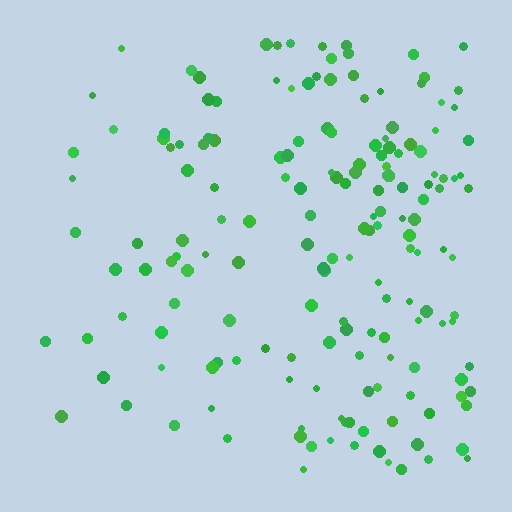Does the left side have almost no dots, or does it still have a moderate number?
Still a moderate number, just noticeably fewer than the right.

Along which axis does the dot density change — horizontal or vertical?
Horizontal.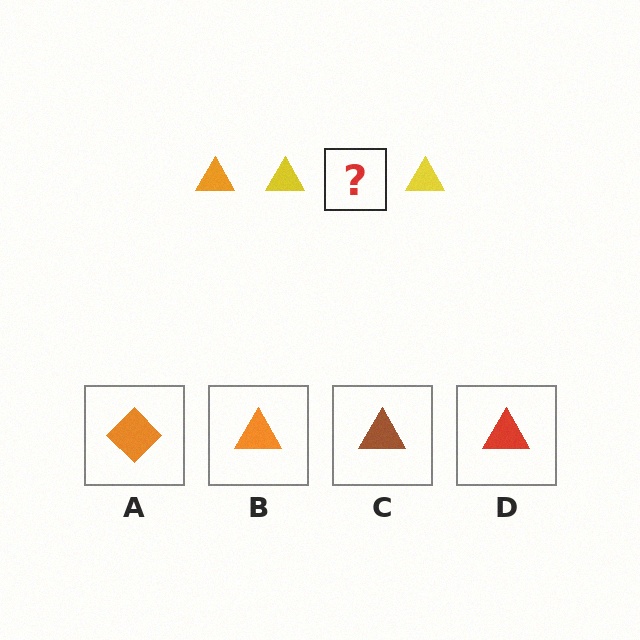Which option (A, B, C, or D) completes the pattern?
B.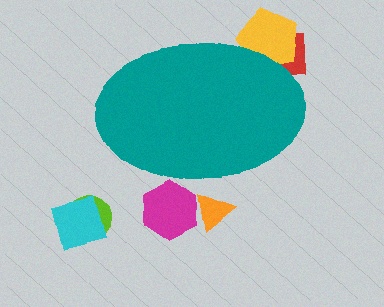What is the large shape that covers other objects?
A teal ellipse.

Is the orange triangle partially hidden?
Yes, the orange triangle is partially hidden behind the teal ellipse.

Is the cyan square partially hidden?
No, the cyan square is fully visible.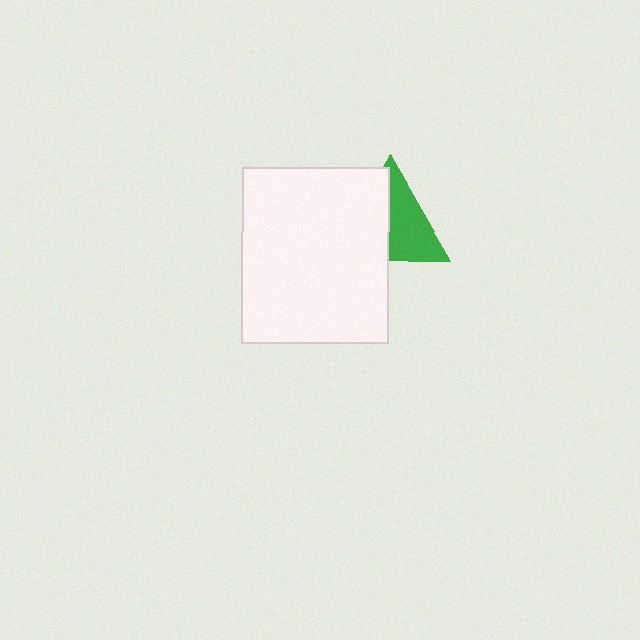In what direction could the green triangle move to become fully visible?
The green triangle could move right. That would shift it out from behind the white rectangle entirely.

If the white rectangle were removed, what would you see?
You would see the complete green triangle.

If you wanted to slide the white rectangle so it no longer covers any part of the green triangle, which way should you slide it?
Slide it left — that is the most direct way to separate the two shapes.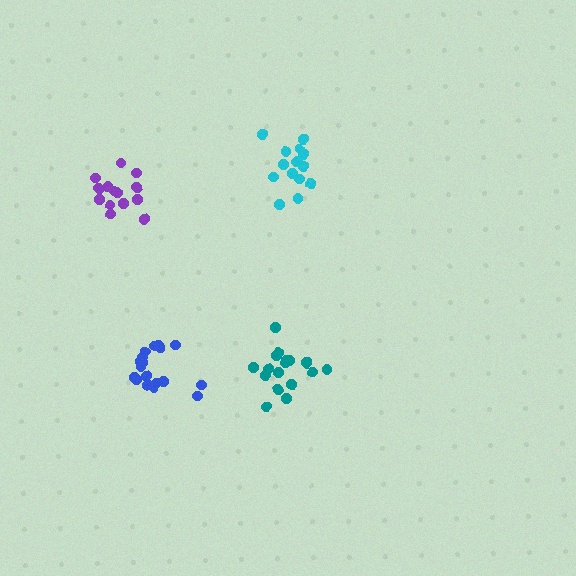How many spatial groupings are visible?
There are 4 spatial groupings.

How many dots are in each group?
Group 1: 15 dots, Group 2: 18 dots, Group 3: 18 dots, Group 4: 15 dots (66 total).